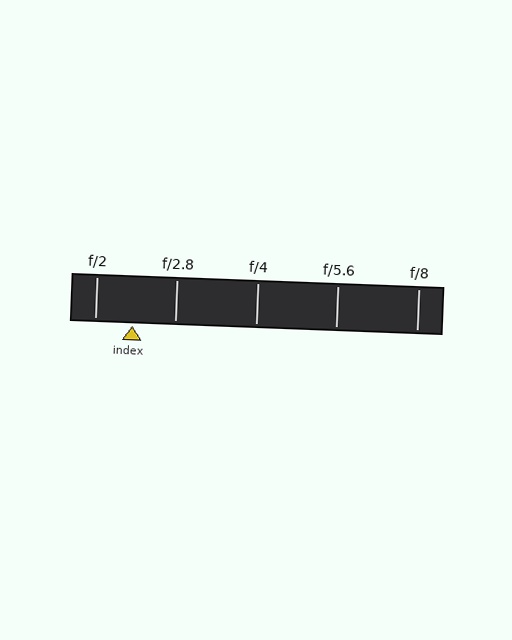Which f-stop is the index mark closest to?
The index mark is closest to f/2.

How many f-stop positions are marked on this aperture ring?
There are 5 f-stop positions marked.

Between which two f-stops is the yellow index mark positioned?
The index mark is between f/2 and f/2.8.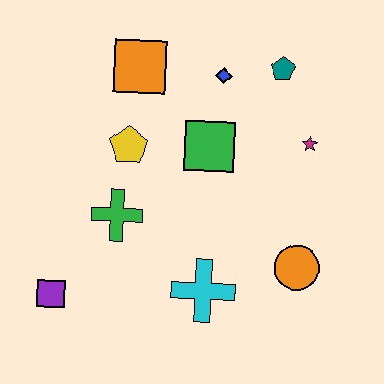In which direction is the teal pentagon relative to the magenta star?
The teal pentagon is above the magenta star.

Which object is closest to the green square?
The blue diamond is closest to the green square.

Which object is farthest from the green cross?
The teal pentagon is farthest from the green cross.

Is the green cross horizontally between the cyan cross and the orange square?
No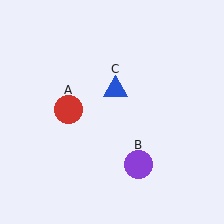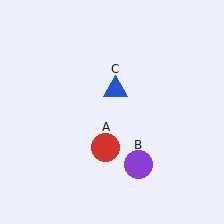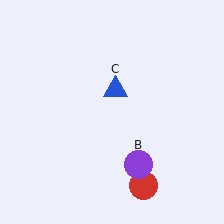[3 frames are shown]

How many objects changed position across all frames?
1 object changed position: red circle (object A).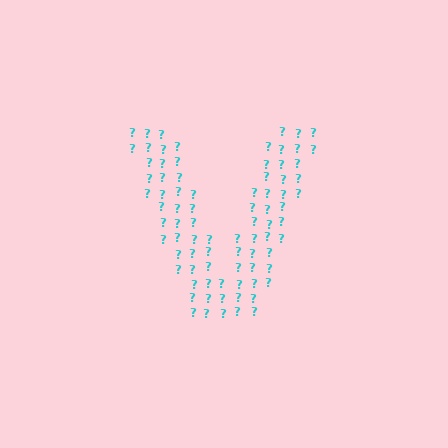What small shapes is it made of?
It is made of small question marks.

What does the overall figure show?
The overall figure shows the letter V.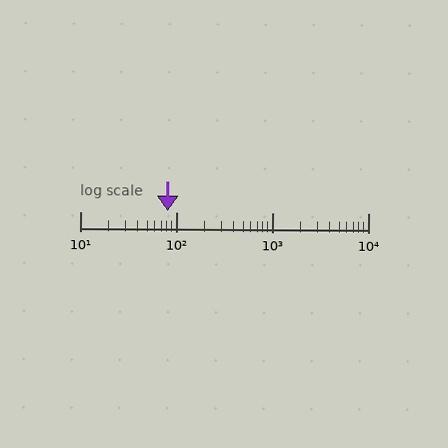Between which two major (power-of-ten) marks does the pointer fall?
The pointer is between 10 and 100.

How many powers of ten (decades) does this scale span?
The scale spans 3 decades, from 10 to 10000.